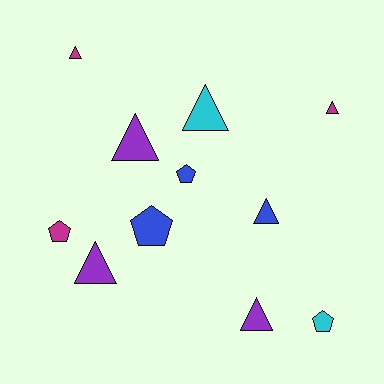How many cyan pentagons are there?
There is 1 cyan pentagon.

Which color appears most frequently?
Purple, with 3 objects.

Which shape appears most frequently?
Triangle, with 7 objects.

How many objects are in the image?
There are 11 objects.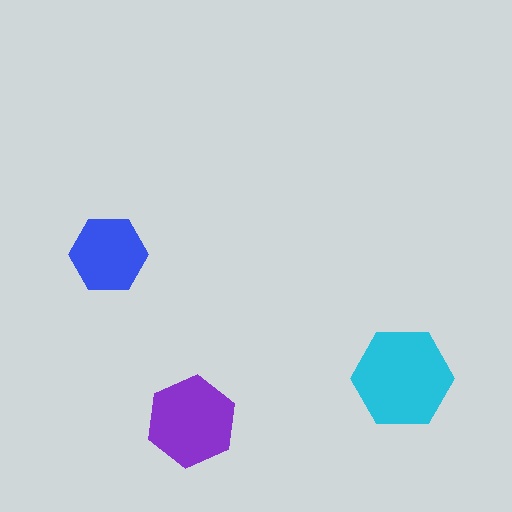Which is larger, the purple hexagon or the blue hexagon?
The purple one.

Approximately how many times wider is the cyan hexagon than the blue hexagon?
About 1.5 times wider.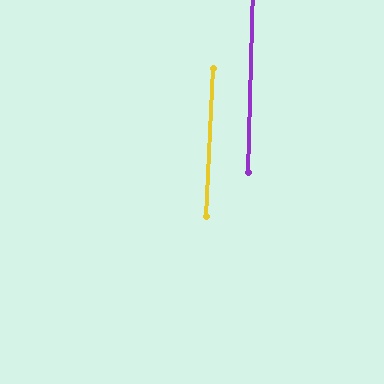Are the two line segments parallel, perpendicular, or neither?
Parallel — their directions differ by only 1.3°.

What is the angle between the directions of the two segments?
Approximately 1 degree.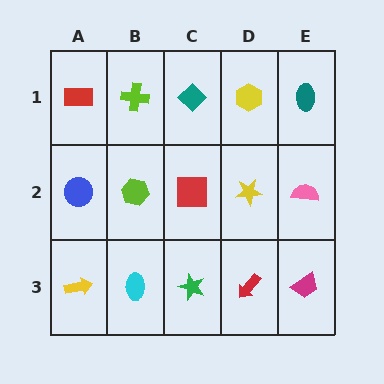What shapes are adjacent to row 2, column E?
A teal ellipse (row 1, column E), a magenta trapezoid (row 3, column E), a yellow star (row 2, column D).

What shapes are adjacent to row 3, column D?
A yellow star (row 2, column D), a green star (row 3, column C), a magenta trapezoid (row 3, column E).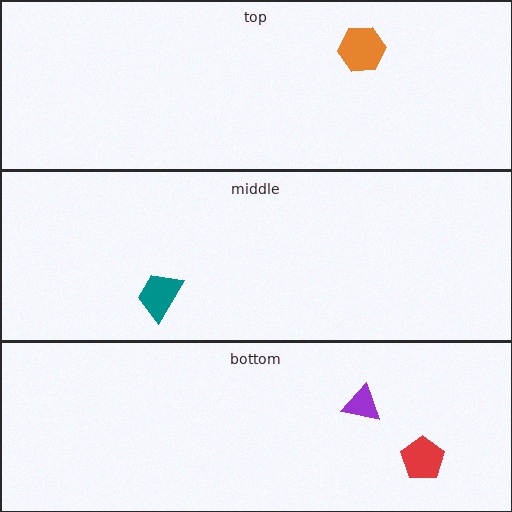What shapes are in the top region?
The orange hexagon.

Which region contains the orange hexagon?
The top region.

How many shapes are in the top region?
1.